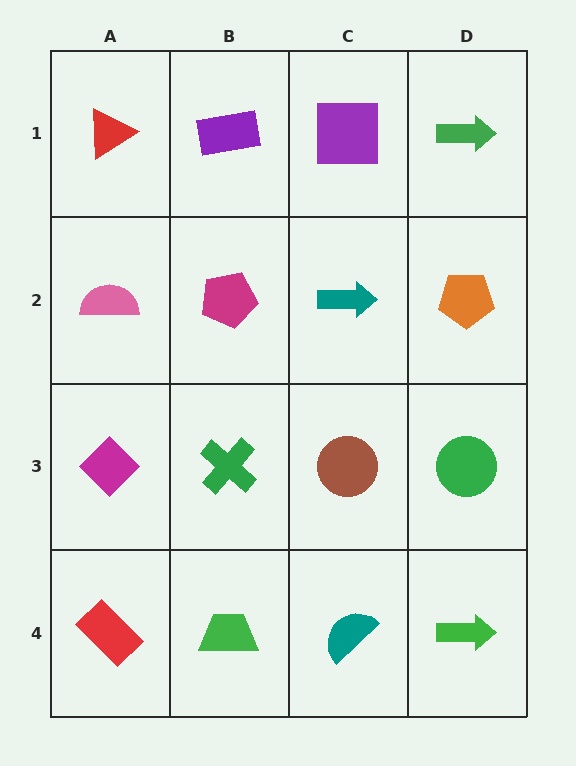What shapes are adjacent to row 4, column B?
A green cross (row 3, column B), a red rectangle (row 4, column A), a teal semicircle (row 4, column C).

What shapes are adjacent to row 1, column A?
A pink semicircle (row 2, column A), a purple rectangle (row 1, column B).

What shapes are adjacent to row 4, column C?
A brown circle (row 3, column C), a green trapezoid (row 4, column B), a green arrow (row 4, column D).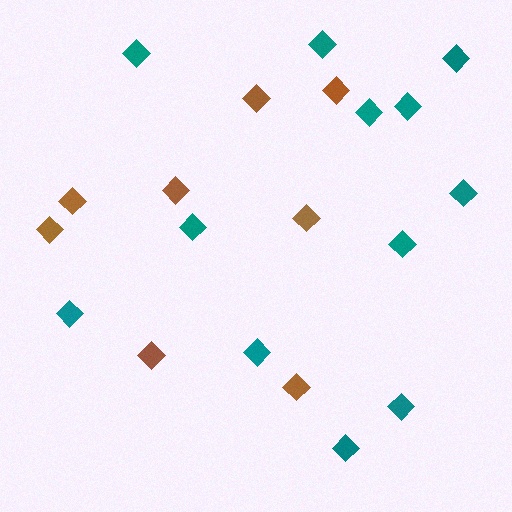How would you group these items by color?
There are 2 groups: one group of teal diamonds (12) and one group of brown diamonds (8).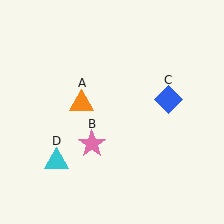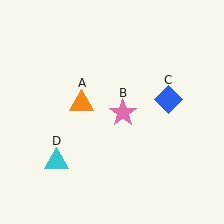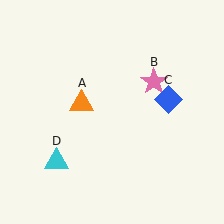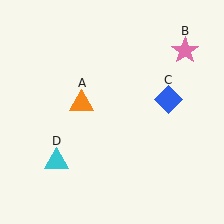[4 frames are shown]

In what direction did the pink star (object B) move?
The pink star (object B) moved up and to the right.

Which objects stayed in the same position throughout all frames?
Orange triangle (object A) and blue diamond (object C) and cyan triangle (object D) remained stationary.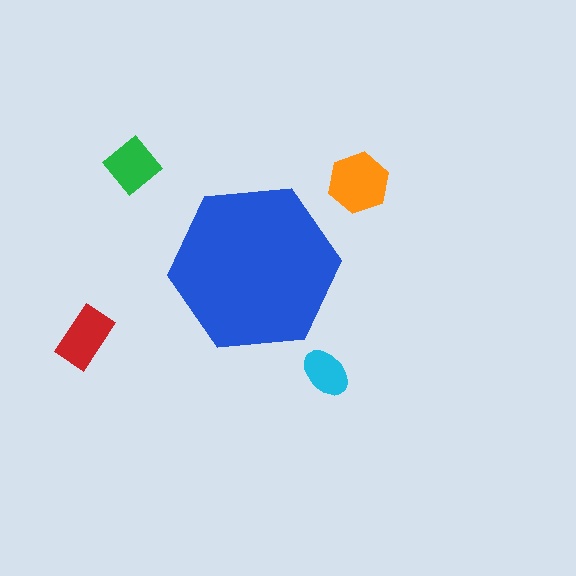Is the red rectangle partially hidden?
No, the red rectangle is fully visible.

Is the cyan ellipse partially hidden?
No, the cyan ellipse is fully visible.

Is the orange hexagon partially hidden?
No, the orange hexagon is fully visible.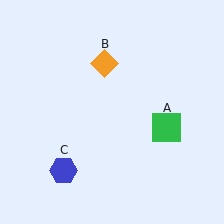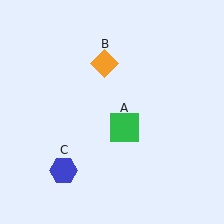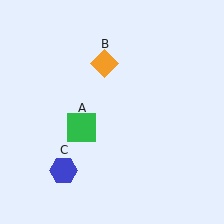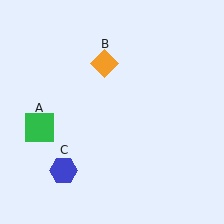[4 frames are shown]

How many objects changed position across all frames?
1 object changed position: green square (object A).